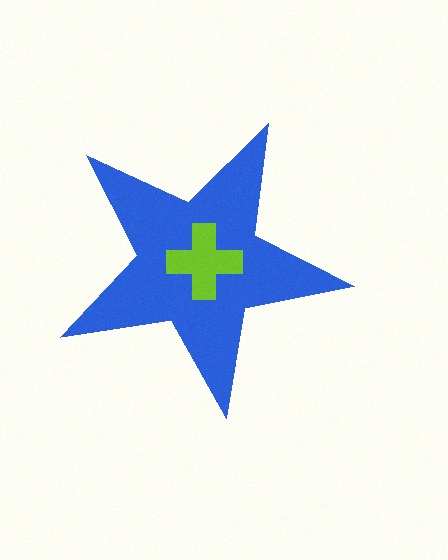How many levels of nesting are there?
2.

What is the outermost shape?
The blue star.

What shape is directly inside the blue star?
The lime cross.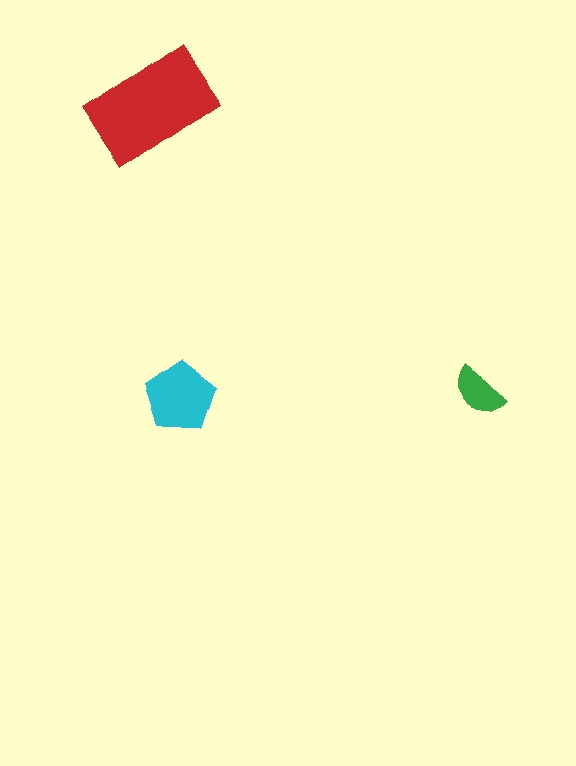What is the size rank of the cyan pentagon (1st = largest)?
2nd.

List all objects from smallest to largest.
The green semicircle, the cyan pentagon, the red rectangle.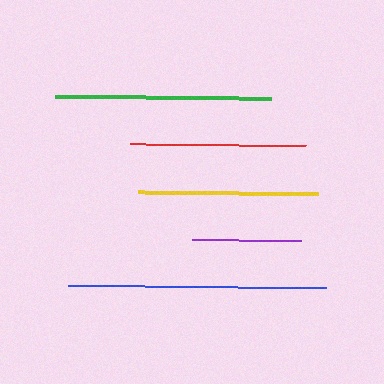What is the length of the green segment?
The green segment is approximately 216 pixels long.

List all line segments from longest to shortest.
From longest to shortest: blue, green, yellow, red, purple.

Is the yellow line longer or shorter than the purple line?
The yellow line is longer than the purple line.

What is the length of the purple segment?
The purple segment is approximately 109 pixels long.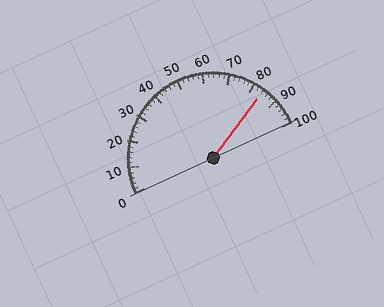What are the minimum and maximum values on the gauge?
The gauge ranges from 0 to 100.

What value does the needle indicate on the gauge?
The needle indicates approximately 84.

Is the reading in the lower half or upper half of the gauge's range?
The reading is in the upper half of the range (0 to 100).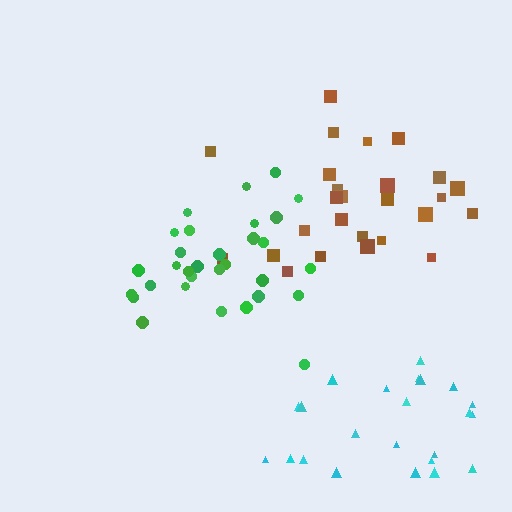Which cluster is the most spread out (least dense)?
Cyan.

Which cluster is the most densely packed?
Green.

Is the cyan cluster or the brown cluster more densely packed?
Brown.